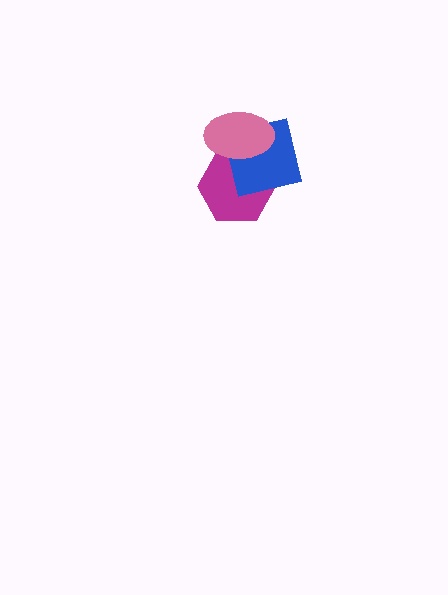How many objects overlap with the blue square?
2 objects overlap with the blue square.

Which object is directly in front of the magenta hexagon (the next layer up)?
The blue square is directly in front of the magenta hexagon.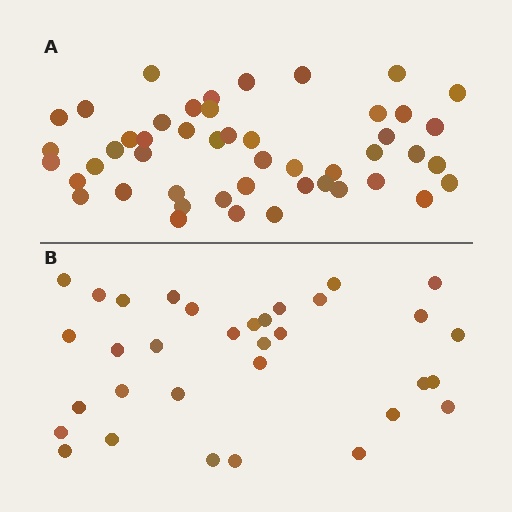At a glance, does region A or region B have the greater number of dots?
Region A (the top region) has more dots.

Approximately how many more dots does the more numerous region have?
Region A has approximately 15 more dots than region B.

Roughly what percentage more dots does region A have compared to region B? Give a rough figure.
About 45% more.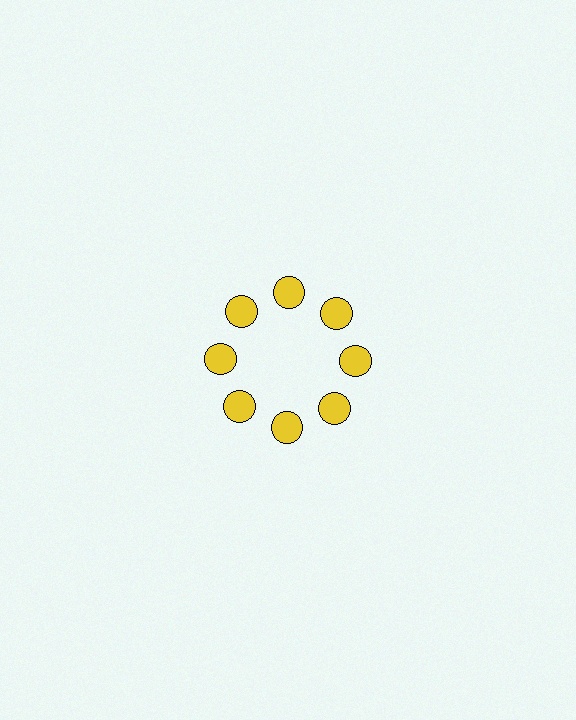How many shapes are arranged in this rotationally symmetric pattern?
There are 8 shapes, arranged in 8 groups of 1.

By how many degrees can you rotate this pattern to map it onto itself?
The pattern maps onto itself every 45 degrees of rotation.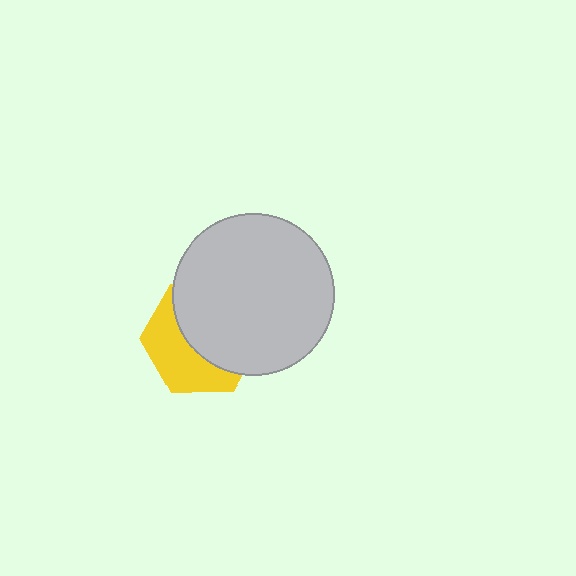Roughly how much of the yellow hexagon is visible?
A small part of it is visible (roughly 42%).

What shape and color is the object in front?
The object in front is a light gray circle.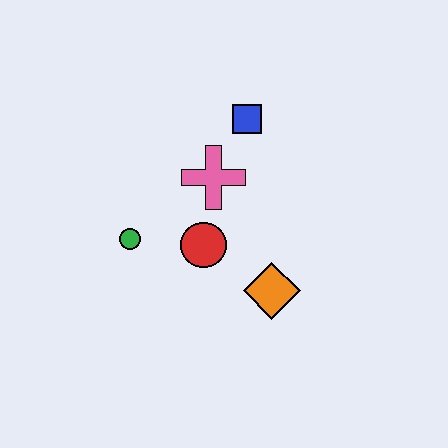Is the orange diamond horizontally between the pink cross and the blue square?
No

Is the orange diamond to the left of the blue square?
No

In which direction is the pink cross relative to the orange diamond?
The pink cross is above the orange diamond.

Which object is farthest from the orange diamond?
The blue square is farthest from the orange diamond.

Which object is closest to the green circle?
The red circle is closest to the green circle.